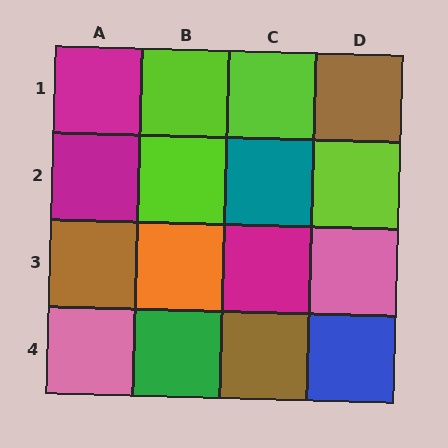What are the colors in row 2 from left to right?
Magenta, lime, teal, lime.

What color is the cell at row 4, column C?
Brown.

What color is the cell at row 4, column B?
Green.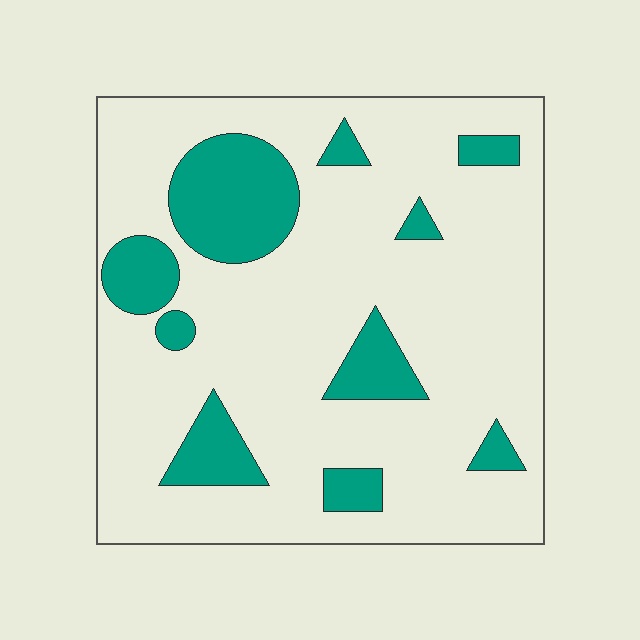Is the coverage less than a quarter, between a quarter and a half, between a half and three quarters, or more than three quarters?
Less than a quarter.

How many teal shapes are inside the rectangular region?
10.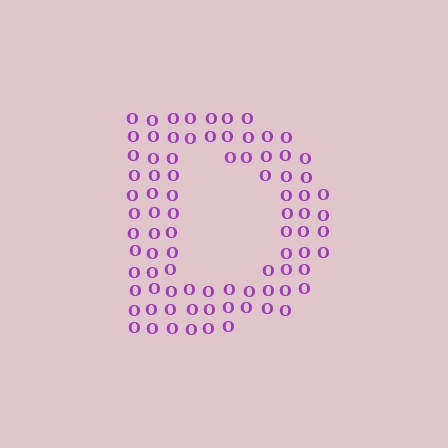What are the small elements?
The small elements are letter O's.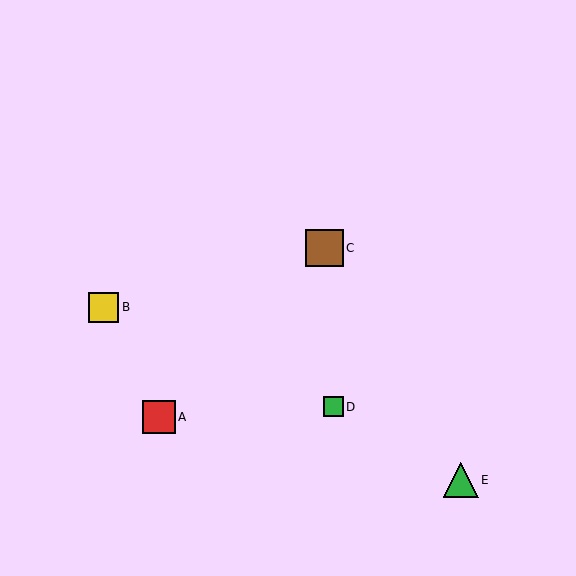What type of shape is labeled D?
Shape D is a green square.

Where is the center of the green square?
The center of the green square is at (333, 407).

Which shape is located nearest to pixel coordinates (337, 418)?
The green square (labeled D) at (333, 407) is nearest to that location.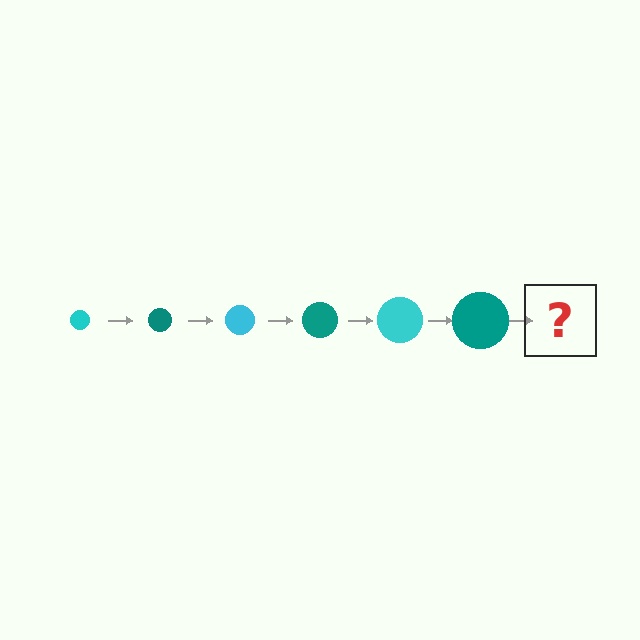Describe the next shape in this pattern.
It should be a cyan circle, larger than the previous one.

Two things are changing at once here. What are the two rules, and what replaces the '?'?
The two rules are that the circle grows larger each step and the color cycles through cyan and teal. The '?' should be a cyan circle, larger than the previous one.